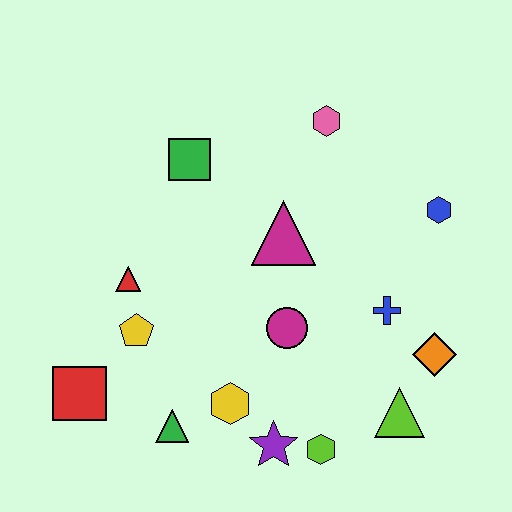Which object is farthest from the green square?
The lime triangle is farthest from the green square.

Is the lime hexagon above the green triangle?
No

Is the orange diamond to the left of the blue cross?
No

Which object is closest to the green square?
The magenta triangle is closest to the green square.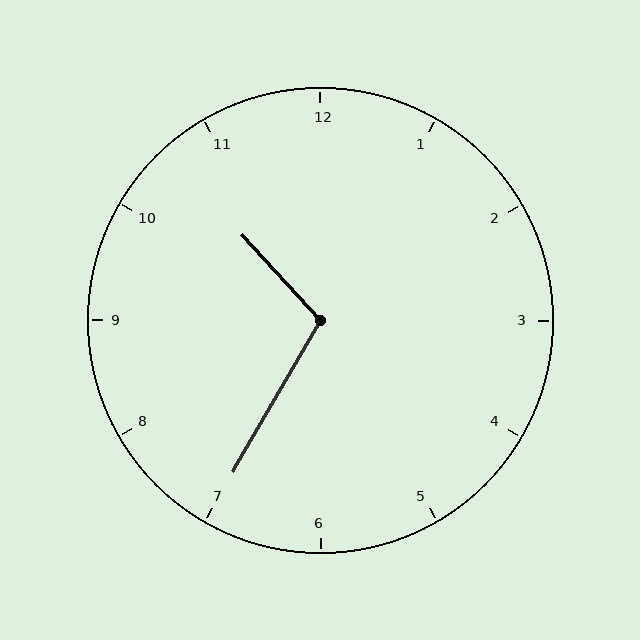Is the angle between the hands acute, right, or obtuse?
It is obtuse.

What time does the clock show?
10:35.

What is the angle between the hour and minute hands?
Approximately 108 degrees.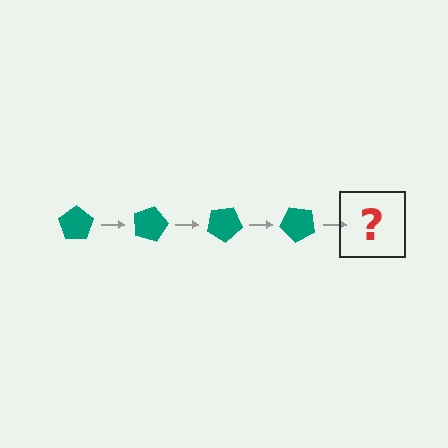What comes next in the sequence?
The next element should be a teal pentagon rotated 60 degrees.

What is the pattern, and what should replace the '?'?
The pattern is that the pentagon rotates 15 degrees each step. The '?' should be a teal pentagon rotated 60 degrees.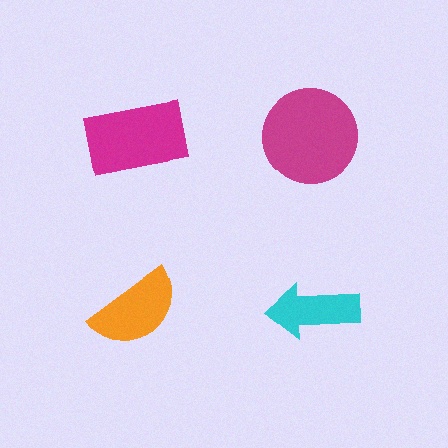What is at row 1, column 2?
A magenta circle.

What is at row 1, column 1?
A magenta rectangle.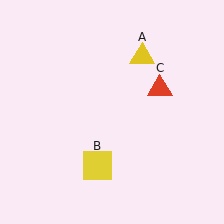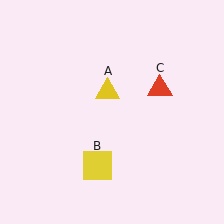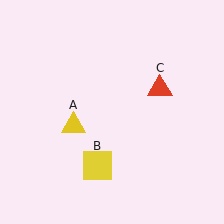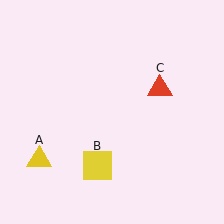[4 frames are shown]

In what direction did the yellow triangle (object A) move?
The yellow triangle (object A) moved down and to the left.